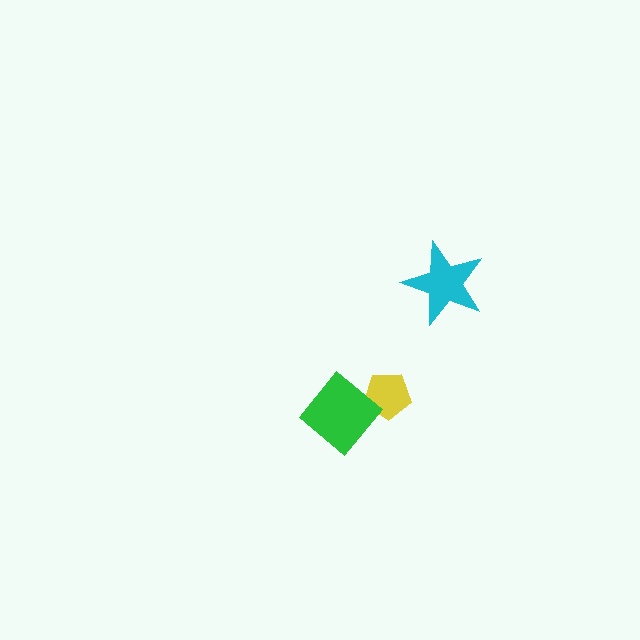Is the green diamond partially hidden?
No, no other shape covers it.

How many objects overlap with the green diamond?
1 object overlaps with the green diamond.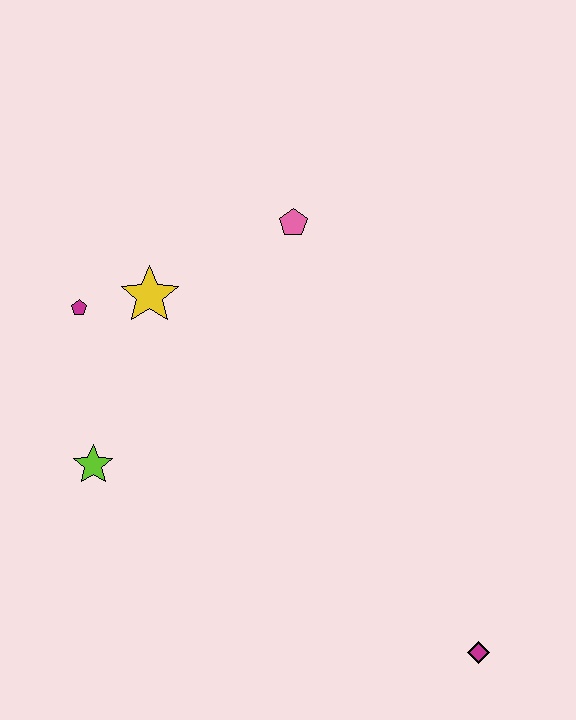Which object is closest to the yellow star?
The magenta pentagon is closest to the yellow star.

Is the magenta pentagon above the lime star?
Yes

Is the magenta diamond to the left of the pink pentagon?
No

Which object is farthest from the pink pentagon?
The magenta diamond is farthest from the pink pentagon.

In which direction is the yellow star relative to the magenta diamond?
The yellow star is above the magenta diamond.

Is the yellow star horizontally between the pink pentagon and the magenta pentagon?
Yes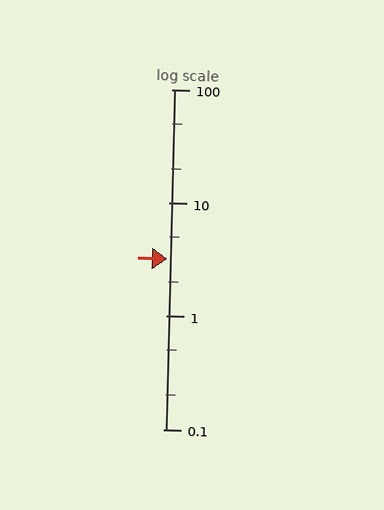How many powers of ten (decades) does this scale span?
The scale spans 3 decades, from 0.1 to 100.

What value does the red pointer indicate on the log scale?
The pointer indicates approximately 3.2.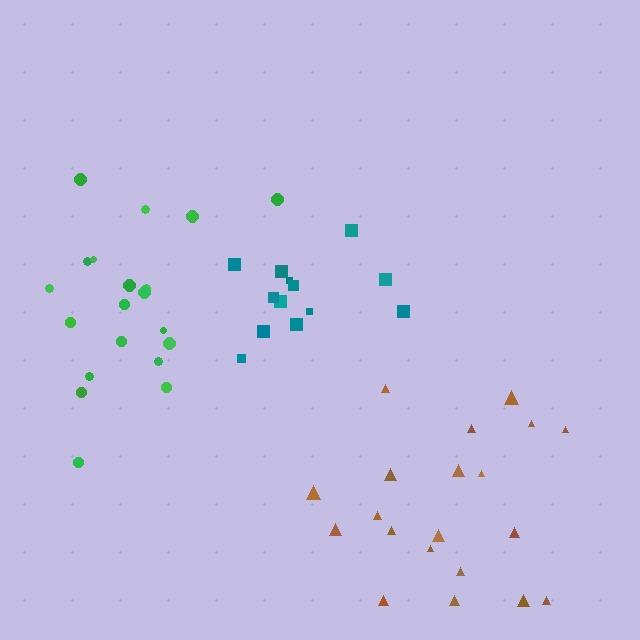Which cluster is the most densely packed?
Teal.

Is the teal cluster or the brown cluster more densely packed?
Teal.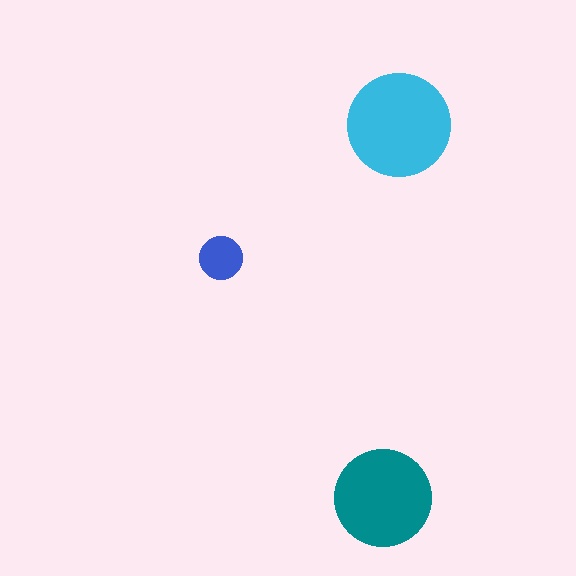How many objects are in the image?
There are 3 objects in the image.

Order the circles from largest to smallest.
the cyan one, the teal one, the blue one.